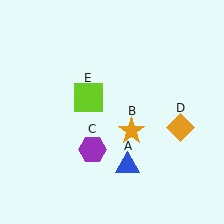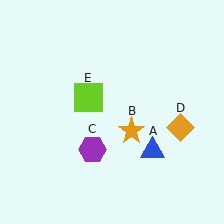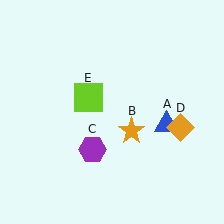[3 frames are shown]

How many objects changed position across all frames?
1 object changed position: blue triangle (object A).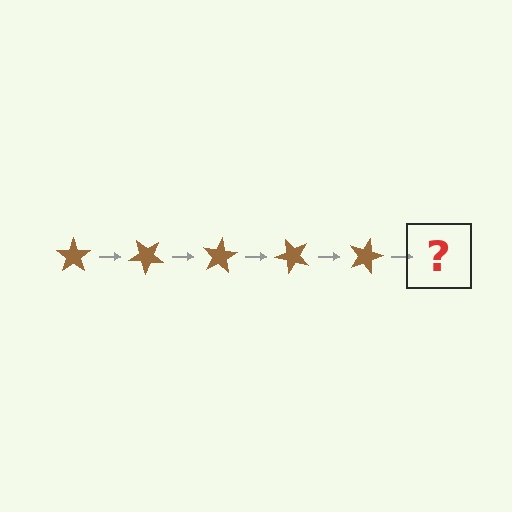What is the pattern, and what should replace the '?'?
The pattern is that the star rotates 40 degrees each step. The '?' should be a brown star rotated 200 degrees.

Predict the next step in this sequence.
The next step is a brown star rotated 200 degrees.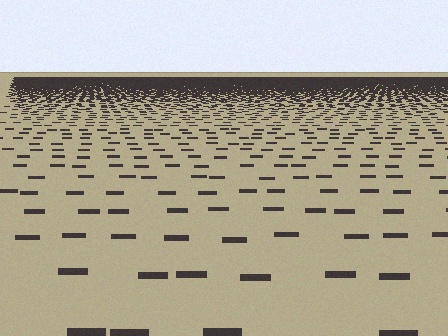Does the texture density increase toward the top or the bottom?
Density increases toward the top.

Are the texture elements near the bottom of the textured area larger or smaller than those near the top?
Larger. Near the bottom, elements are closer to the viewer and appear at a bigger on-screen size.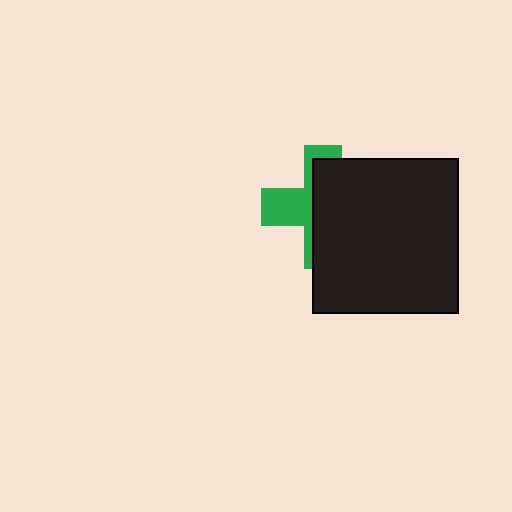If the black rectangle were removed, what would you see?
You would see the complete green cross.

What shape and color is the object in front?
The object in front is a black rectangle.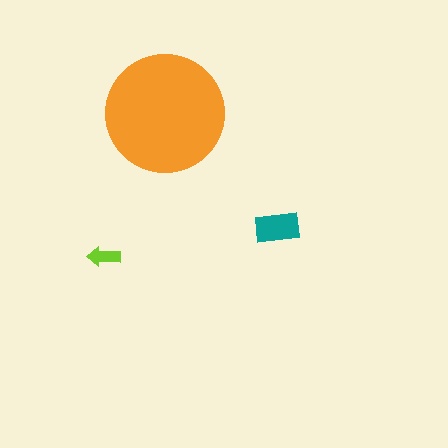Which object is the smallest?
The lime arrow.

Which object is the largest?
The orange circle.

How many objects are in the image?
There are 3 objects in the image.